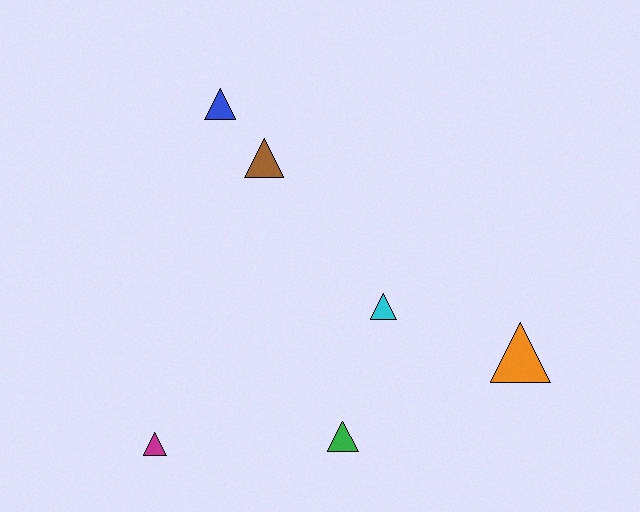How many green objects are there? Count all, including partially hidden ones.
There is 1 green object.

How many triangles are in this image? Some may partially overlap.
There are 6 triangles.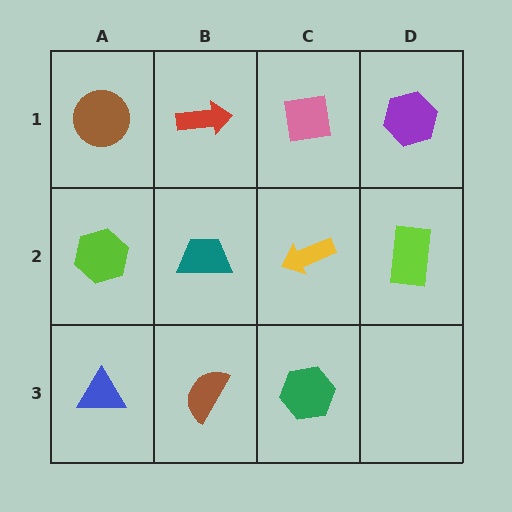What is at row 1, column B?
A red arrow.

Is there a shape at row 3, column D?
No, that cell is empty.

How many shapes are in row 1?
4 shapes.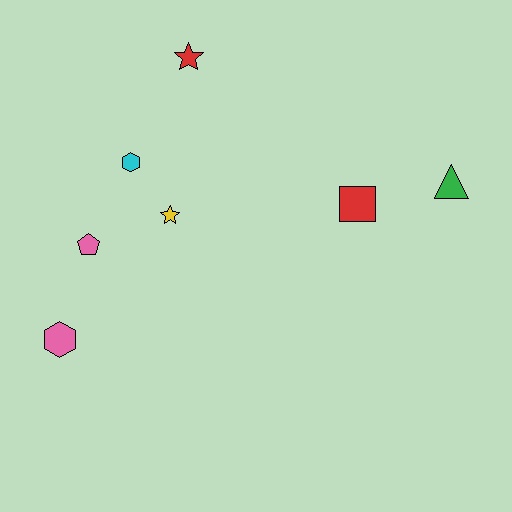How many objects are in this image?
There are 7 objects.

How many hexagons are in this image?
There are 2 hexagons.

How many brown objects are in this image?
There are no brown objects.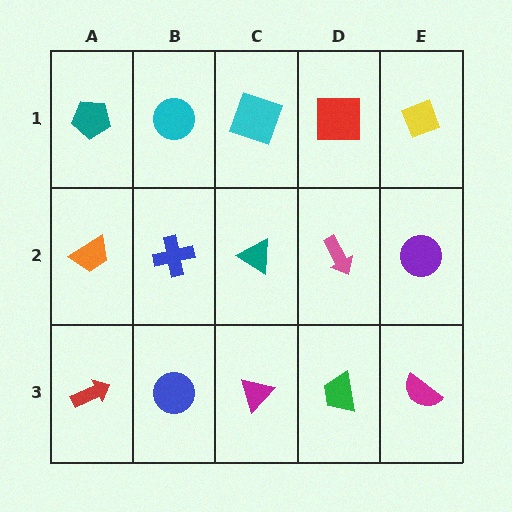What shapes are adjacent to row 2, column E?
A yellow diamond (row 1, column E), a magenta semicircle (row 3, column E), a pink arrow (row 2, column D).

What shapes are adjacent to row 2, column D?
A red square (row 1, column D), a green trapezoid (row 3, column D), a teal triangle (row 2, column C), a purple circle (row 2, column E).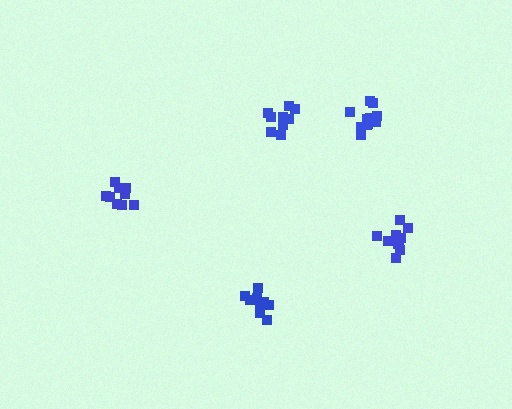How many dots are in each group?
Group 1: 9 dots, Group 2: 9 dots, Group 3: 10 dots, Group 4: 9 dots, Group 5: 12 dots (49 total).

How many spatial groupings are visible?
There are 5 spatial groupings.